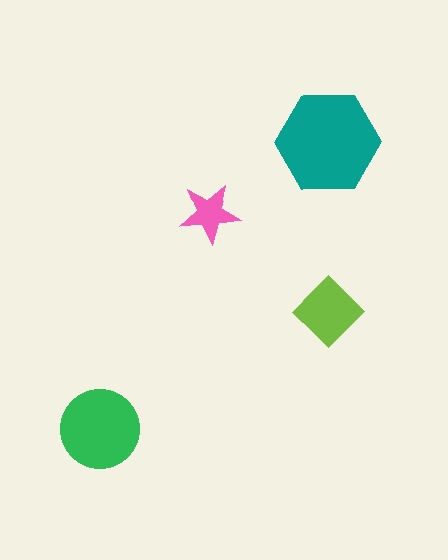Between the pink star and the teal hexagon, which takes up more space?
The teal hexagon.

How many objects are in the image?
There are 4 objects in the image.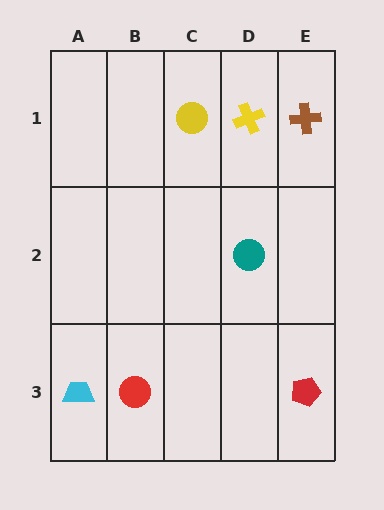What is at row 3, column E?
A red pentagon.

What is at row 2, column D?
A teal circle.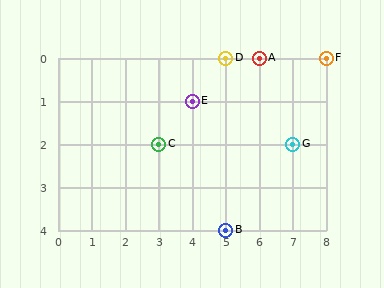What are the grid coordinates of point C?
Point C is at grid coordinates (3, 2).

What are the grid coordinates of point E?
Point E is at grid coordinates (4, 1).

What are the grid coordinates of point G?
Point G is at grid coordinates (7, 2).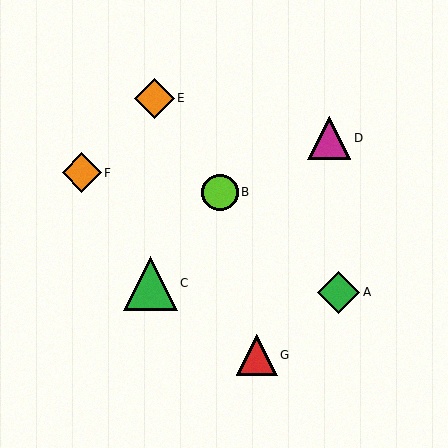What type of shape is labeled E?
Shape E is an orange diamond.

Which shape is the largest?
The green triangle (labeled C) is the largest.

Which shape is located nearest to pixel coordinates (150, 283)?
The green triangle (labeled C) at (150, 283) is nearest to that location.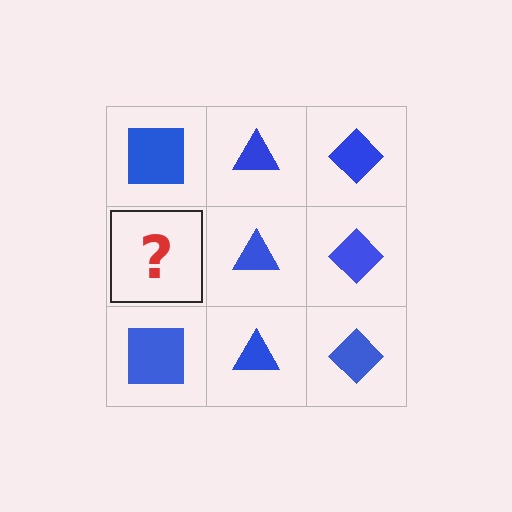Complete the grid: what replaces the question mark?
The question mark should be replaced with a blue square.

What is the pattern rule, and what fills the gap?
The rule is that each column has a consistent shape. The gap should be filled with a blue square.